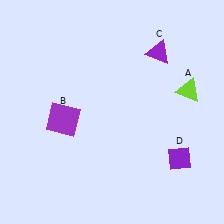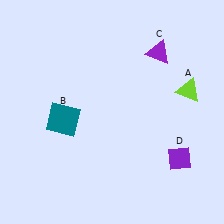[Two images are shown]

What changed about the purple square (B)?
In Image 1, B is purple. In Image 2, it changed to teal.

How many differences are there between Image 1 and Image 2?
There is 1 difference between the two images.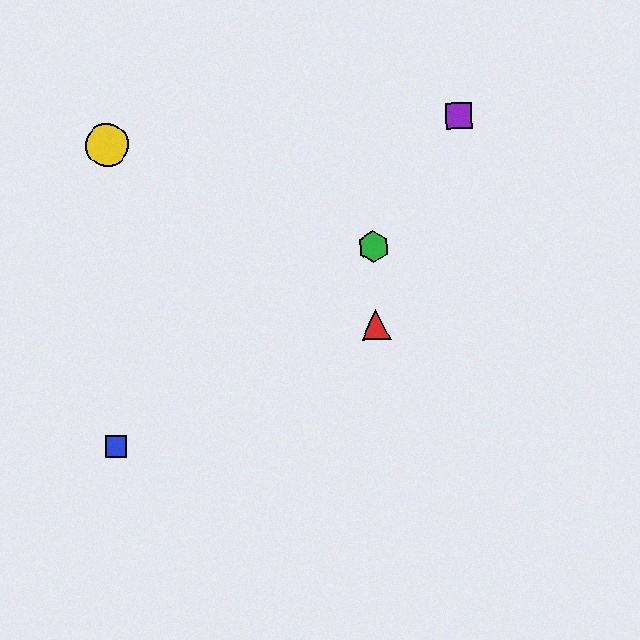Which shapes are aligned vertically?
The red triangle, the green hexagon are aligned vertically.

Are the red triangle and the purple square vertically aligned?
No, the red triangle is at x≈376 and the purple square is at x≈459.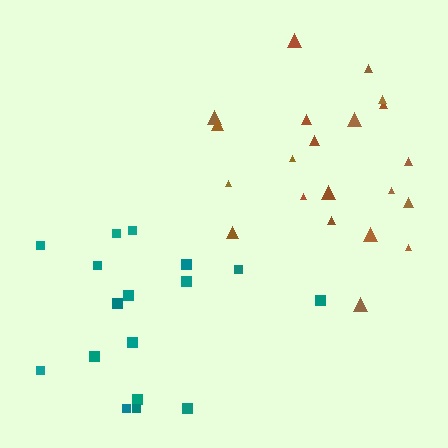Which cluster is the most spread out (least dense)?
Teal.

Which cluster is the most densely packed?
Brown.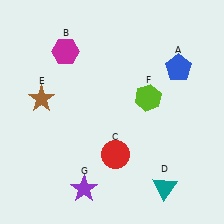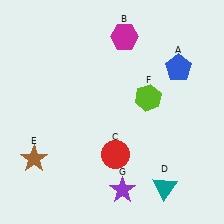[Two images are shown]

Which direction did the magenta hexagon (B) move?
The magenta hexagon (B) moved right.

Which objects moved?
The objects that moved are: the magenta hexagon (B), the brown star (E), the purple star (G).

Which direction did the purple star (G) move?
The purple star (G) moved right.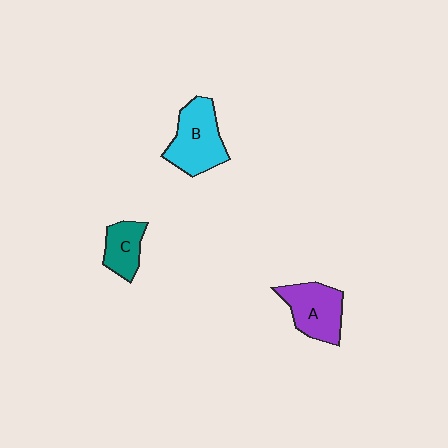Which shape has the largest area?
Shape B (cyan).